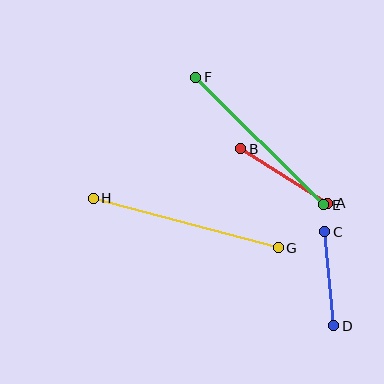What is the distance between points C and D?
The distance is approximately 95 pixels.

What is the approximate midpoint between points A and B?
The midpoint is at approximately (284, 176) pixels.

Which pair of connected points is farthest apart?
Points G and H are farthest apart.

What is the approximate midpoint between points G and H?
The midpoint is at approximately (186, 223) pixels.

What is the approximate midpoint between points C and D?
The midpoint is at approximately (329, 279) pixels.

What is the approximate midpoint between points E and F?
The midpoint is at approximately (260, 141) pixels.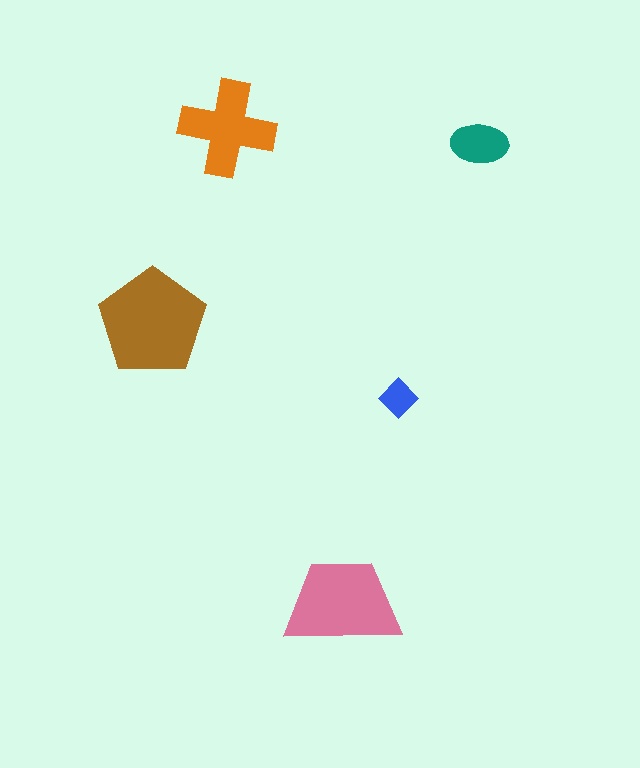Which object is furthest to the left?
The brown pentagon is leftmost.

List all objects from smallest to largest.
The blue diamond, the teal ellipse, the orange cross, the pink trapezoid, the brown pentagon.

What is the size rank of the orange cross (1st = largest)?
3rd.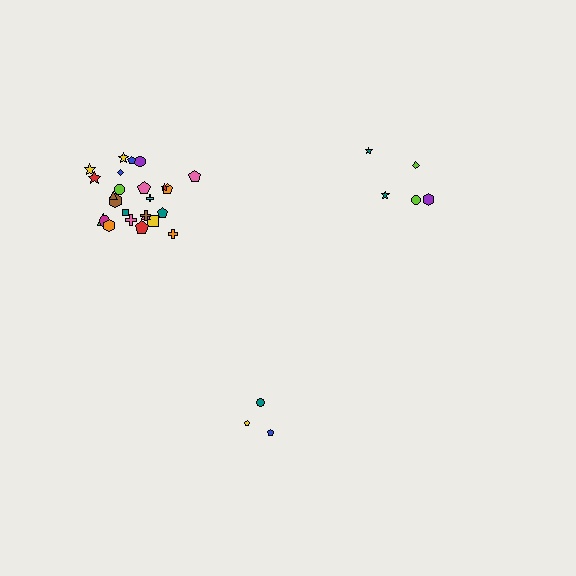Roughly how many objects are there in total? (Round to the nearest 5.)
Roughly 35 objects in total.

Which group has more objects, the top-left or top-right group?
The top-left group.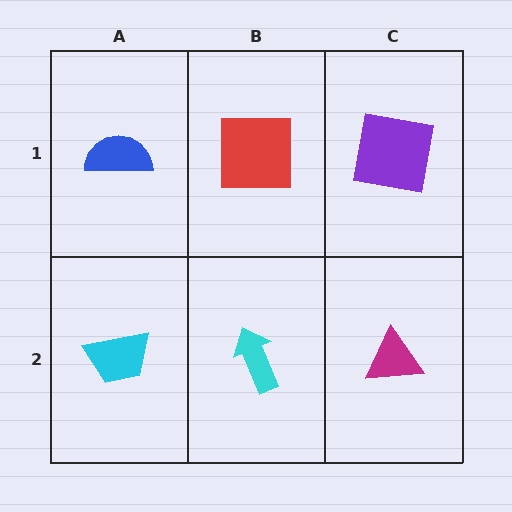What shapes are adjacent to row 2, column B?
A red square (row 1, column B), a cyan trapezoid (row 2, column A), a magenta triangle (row 2, column C).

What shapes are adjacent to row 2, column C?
A purple square (row 1, column C), a cyan arrow (row 2, column B).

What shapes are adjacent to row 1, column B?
A cyan arrow (row 2, column B), a blue semicircle (row 1, column A), a purple square (row 1, column C).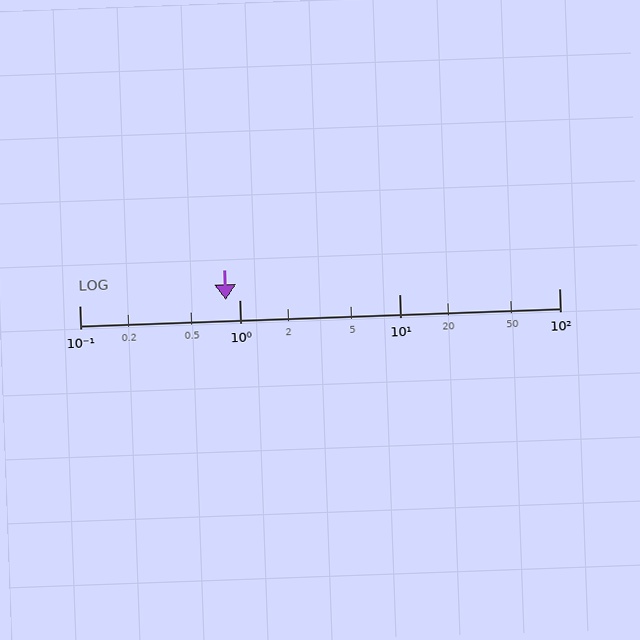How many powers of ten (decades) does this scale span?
The scale spans 3 decades, from 0.1 to 100.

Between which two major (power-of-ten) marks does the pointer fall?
The pointer is between 0.1 and 1.